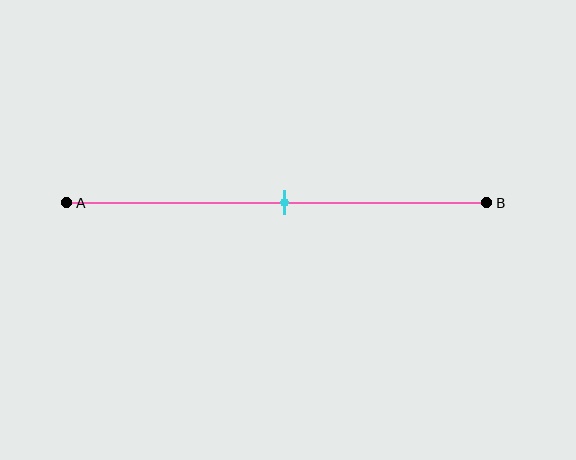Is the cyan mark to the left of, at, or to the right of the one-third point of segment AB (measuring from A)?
The cyan mark is to the right of the one-third point of segment AB.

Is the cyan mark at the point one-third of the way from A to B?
No, the mark is at about 50% from A, not at the 33% one-third point.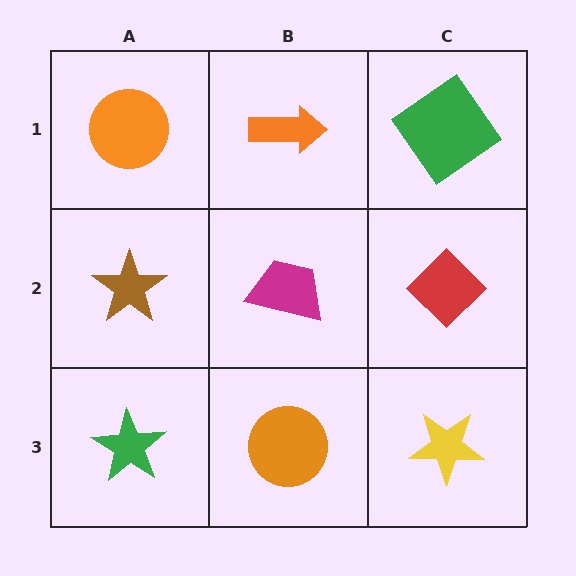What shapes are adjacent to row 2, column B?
An orange arrow (row 1, column B), an orange circle (row 3, column B), a brown star (row 2, column A), a red diamond (row 2, column C).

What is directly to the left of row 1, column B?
An orange circle.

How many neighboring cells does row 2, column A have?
3.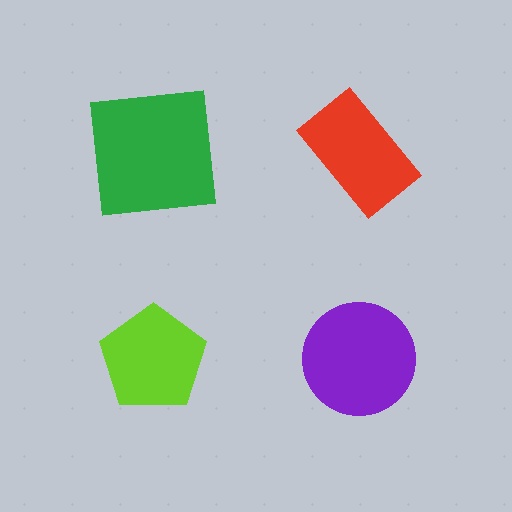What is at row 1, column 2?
A red rectangle.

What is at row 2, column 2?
A purple circle.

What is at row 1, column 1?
A green square.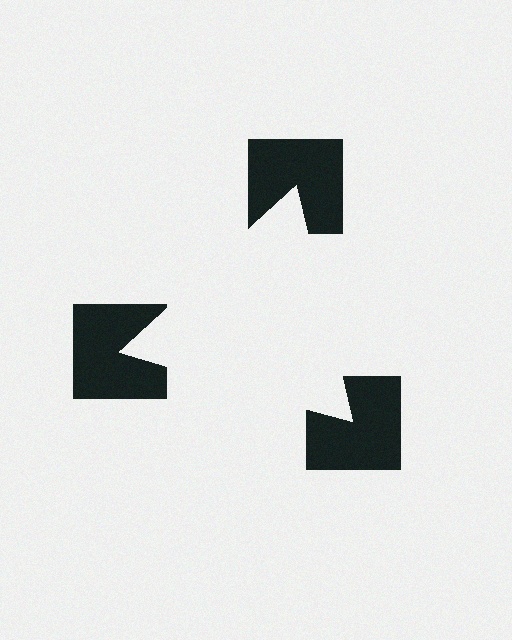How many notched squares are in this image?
There are 3 — one at each vertex of the illusory triangle.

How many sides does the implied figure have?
3 sides.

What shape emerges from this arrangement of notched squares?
An illusory triangle — its edges are inferred from the aligned wedge cuts in the notched squares, not physically drawn.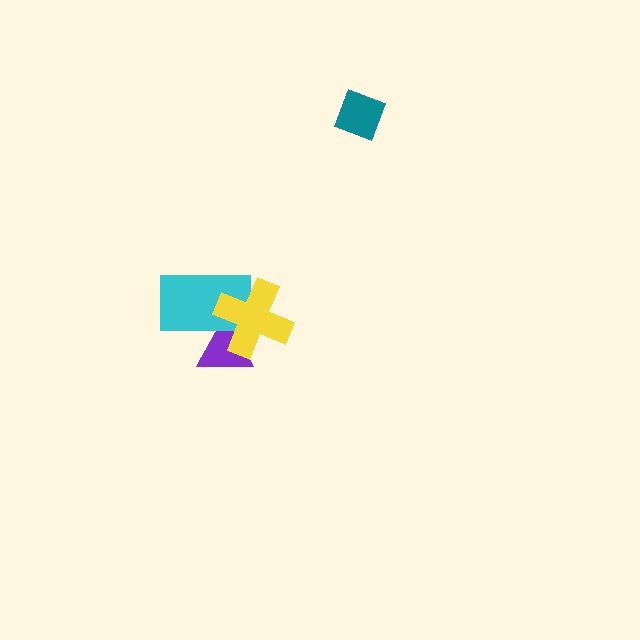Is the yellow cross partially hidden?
No, no other shape covers it.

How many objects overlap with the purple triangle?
2 objects overlap with the purple triangle.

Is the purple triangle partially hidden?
Yes, it is partially covered by another shape.